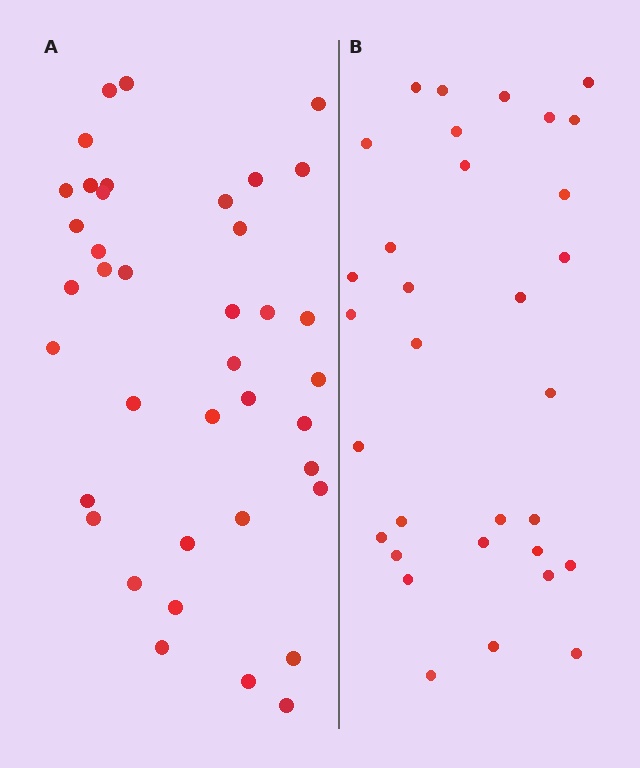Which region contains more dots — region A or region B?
Region A (the left region) has more dots.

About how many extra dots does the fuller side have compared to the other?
Region A has roughly 8 or so more dots than region B.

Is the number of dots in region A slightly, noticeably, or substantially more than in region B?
Region A has only slightly more — the two regions are fairly close. The ratio is roughly 1.2 to 1.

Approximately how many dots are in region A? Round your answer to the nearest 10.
About 40 dots. (The exact count is 39, which rounds to 40.)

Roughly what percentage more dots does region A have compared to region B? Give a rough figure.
About 20% more.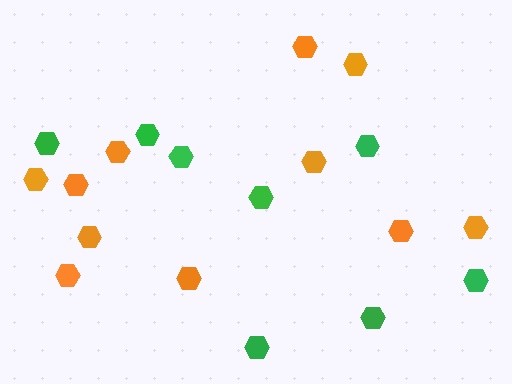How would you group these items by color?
There are 2 groups: one group of green hexagons (8) and one group of orange hexagons (11).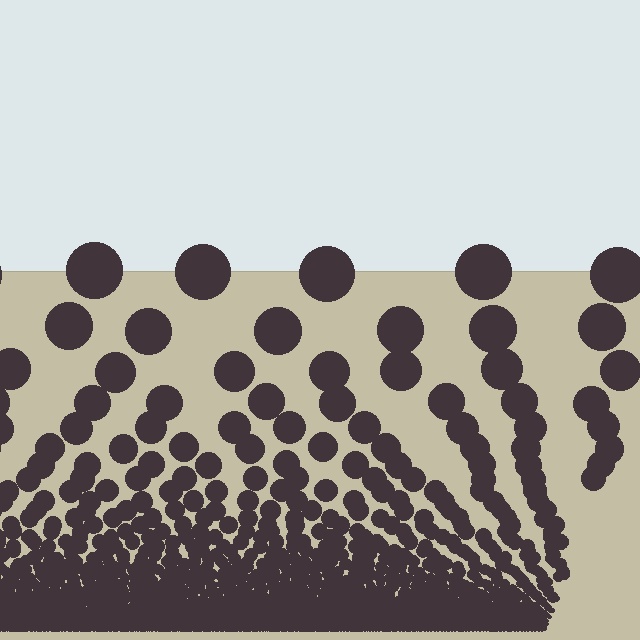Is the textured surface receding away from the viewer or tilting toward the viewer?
The surface appears to tilt toward the viewer. Texture elements get larger and sparser toward the top.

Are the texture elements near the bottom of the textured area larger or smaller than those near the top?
Smaller. The gradient is inverted — elements near the bottom are smaller and denser.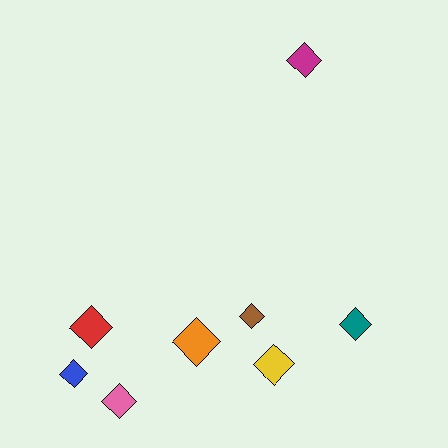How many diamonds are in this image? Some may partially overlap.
There are 8 diamonds.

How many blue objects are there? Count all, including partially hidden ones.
There is 1 blue object.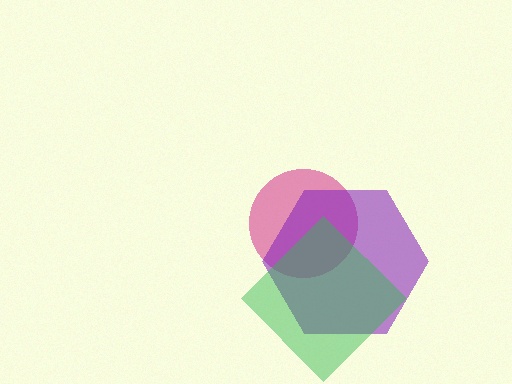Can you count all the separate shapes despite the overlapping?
Yes, there are 3 separate shapes.